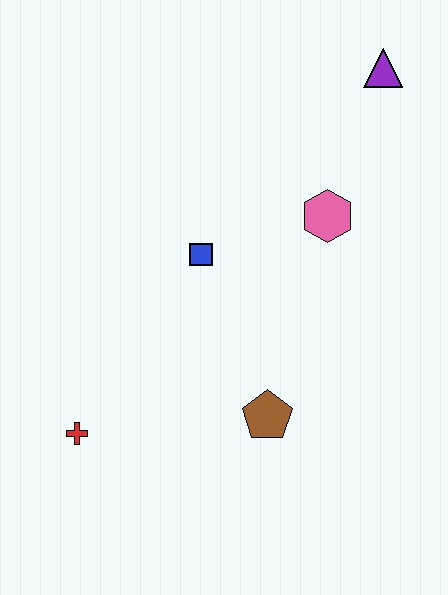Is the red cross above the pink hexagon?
No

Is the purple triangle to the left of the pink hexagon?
No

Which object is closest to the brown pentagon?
The blue square is closest to the brown pentagon.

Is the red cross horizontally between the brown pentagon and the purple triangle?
No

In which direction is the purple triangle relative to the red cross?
The purple triangle is above the red cross.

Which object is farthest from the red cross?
The purple triangle is farthest from the red cross.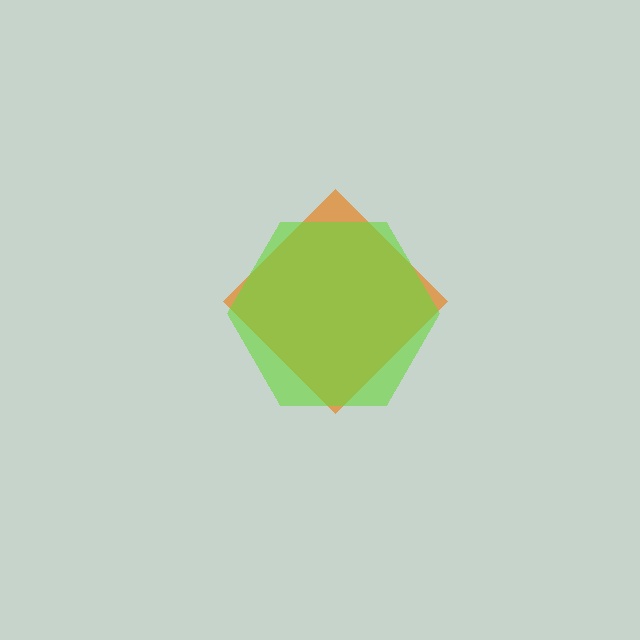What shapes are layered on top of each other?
The layered shapes are: an orange diamond, a lime hexagon.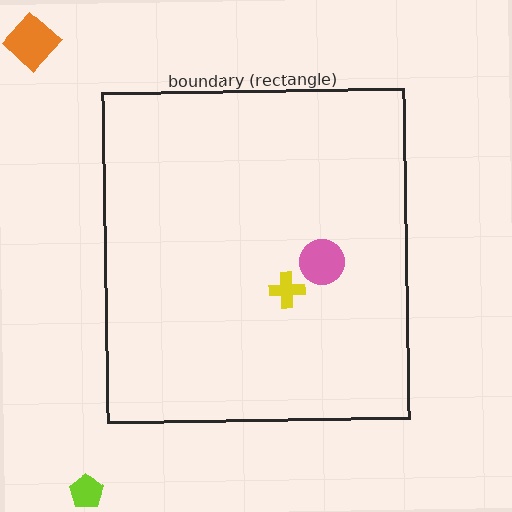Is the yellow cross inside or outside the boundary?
Inside.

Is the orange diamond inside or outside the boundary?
Outside.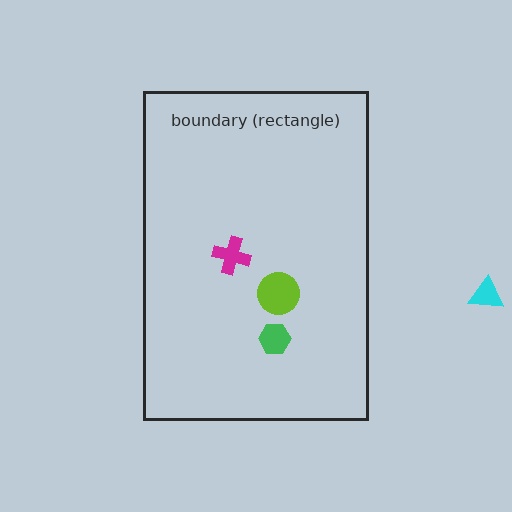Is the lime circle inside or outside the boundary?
Inside.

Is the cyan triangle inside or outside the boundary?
Outside.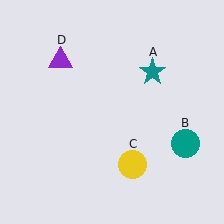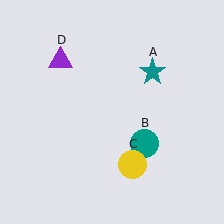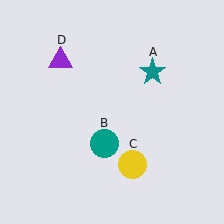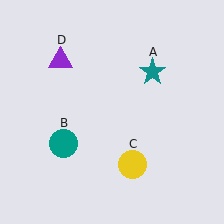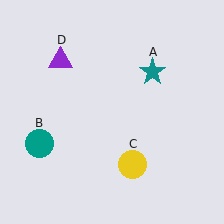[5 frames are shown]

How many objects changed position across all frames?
1 object changed position: teal circle (object B).